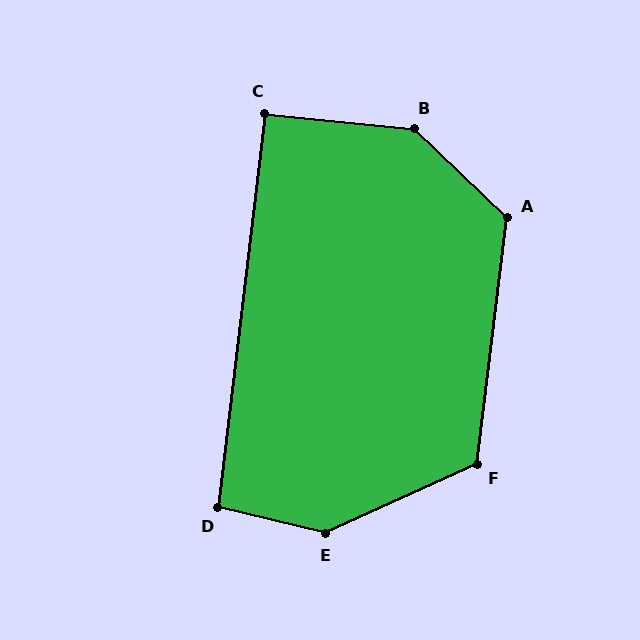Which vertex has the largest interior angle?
E, at approximately 142 degrees.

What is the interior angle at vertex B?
Approximately 142 degrees (obtuse).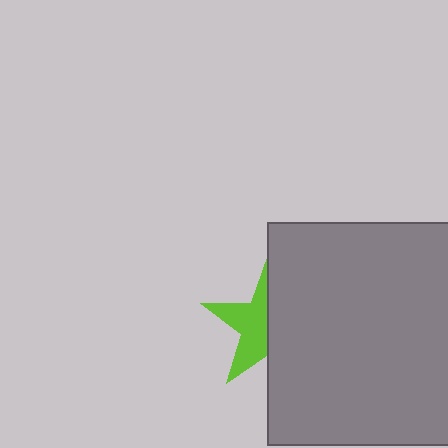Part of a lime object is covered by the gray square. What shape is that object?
It is a star.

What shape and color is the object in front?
The object in front is a gray square.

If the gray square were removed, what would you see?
You would see the complete lime star.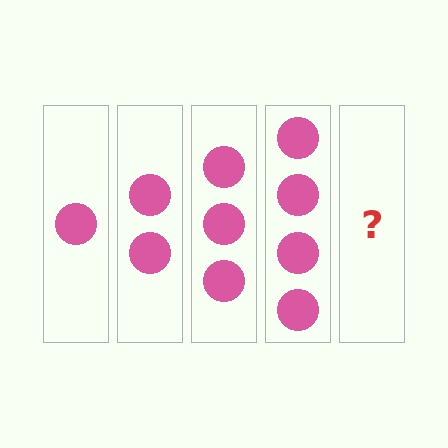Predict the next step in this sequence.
The next step is 5 circles.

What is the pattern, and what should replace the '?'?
The pattern is that each step adds one more circle. The '?' should be 5 circles.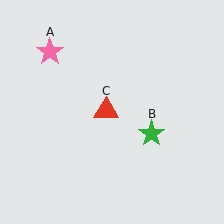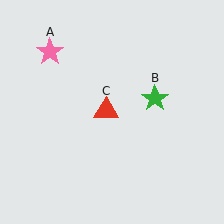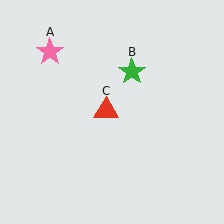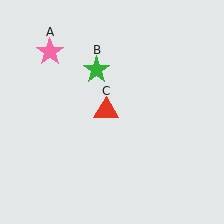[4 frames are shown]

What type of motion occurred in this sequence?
The green star (object B) rotated counterclockwise around the center of the scene.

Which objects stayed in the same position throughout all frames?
Pink star (object A) and red triangle (object C) remained stationary.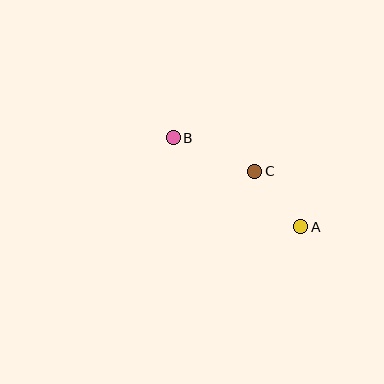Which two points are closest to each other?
Points A and C are closest to each other.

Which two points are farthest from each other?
Points A and B are farthest from each other.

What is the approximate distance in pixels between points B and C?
The distance between B and C is approximately 88 pixels.